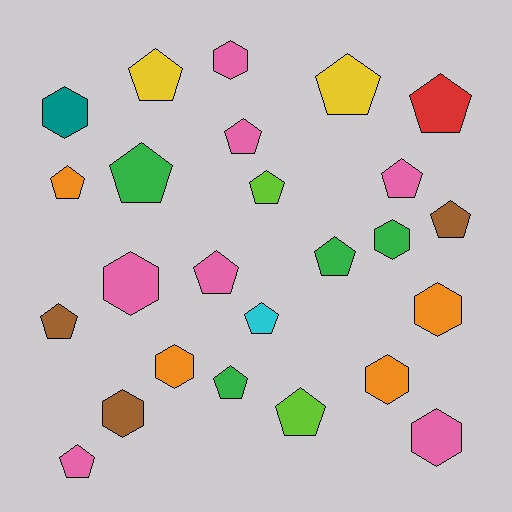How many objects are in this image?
There are 25 objects.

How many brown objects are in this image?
There are 3 brown objects.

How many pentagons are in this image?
There are 16 pentagons.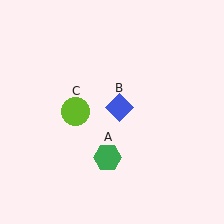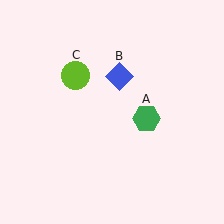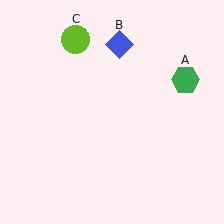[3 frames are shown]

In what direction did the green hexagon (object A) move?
The green hexagon (object A) moved up and to the right.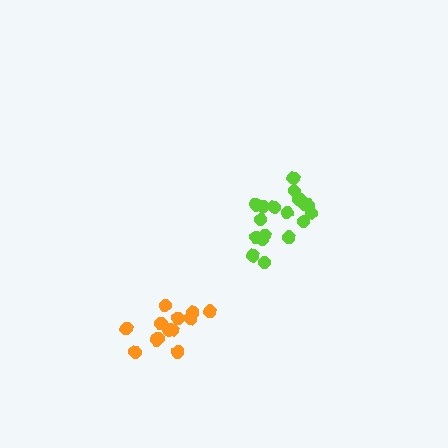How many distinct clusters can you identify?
There are 2 distinct clusters.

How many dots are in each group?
Group 1: 18 dots, Group 2: 13 dots (31 total).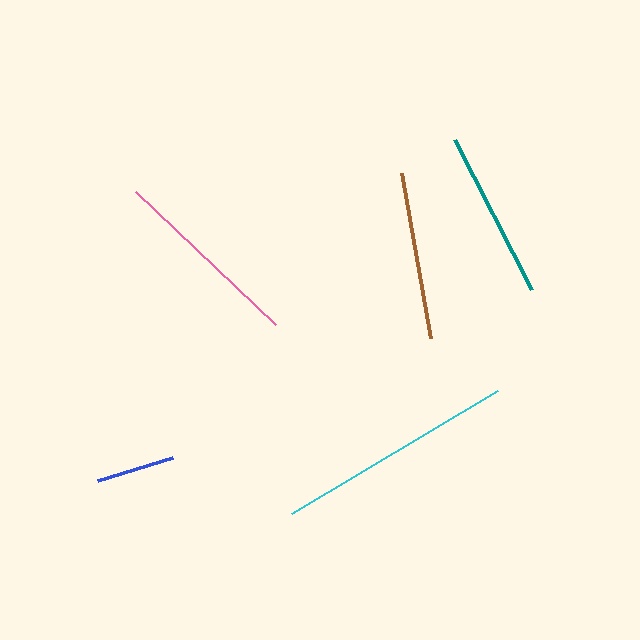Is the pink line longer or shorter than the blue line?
The pink line is longer than the blue line.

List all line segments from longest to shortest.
From longest to shortest: cyan, pink, teal, brown, blue.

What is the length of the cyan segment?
The cyan segment is approximately 240 pixels long.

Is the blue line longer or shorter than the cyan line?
The cyan line is longer than the blue line.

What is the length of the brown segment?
The brown segment is approximately 168 pixels long.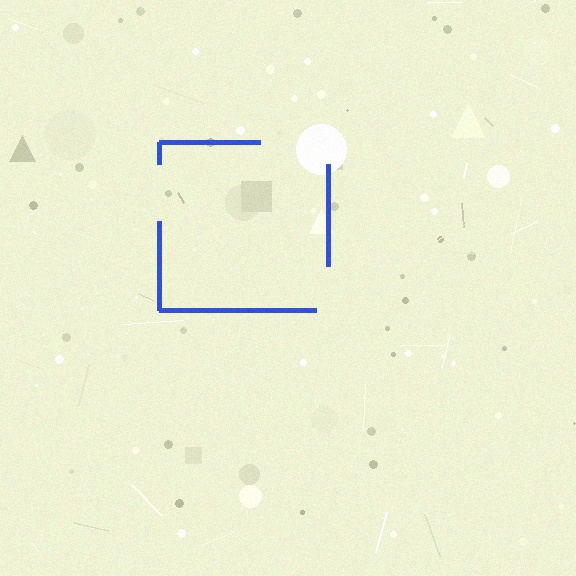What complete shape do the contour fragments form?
The contour fragments form a square.